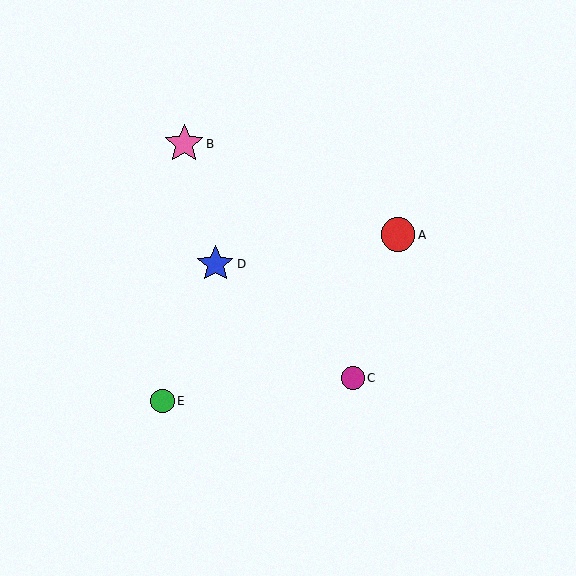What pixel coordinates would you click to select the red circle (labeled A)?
Click at (398, 234) to select the red circle A.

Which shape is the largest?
The pink star (labeled B) is the largest.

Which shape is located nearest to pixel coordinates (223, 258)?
The blue star (labeled D) at (215, 264) is nearest to that location.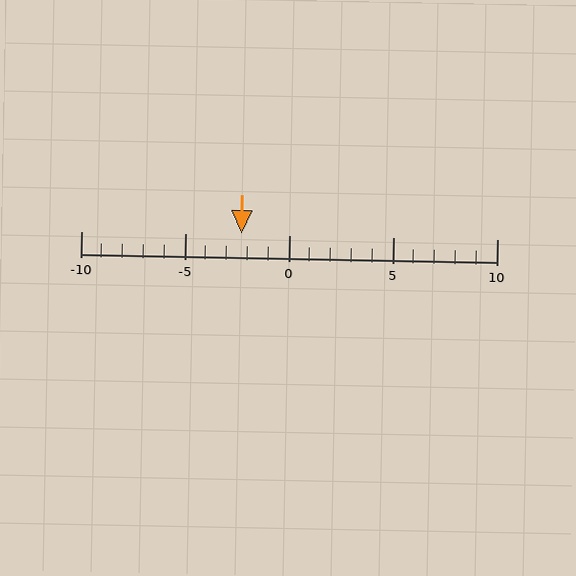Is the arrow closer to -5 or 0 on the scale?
The arrow is closer to 0.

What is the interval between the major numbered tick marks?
The major tick marks are spaced 5 units apart.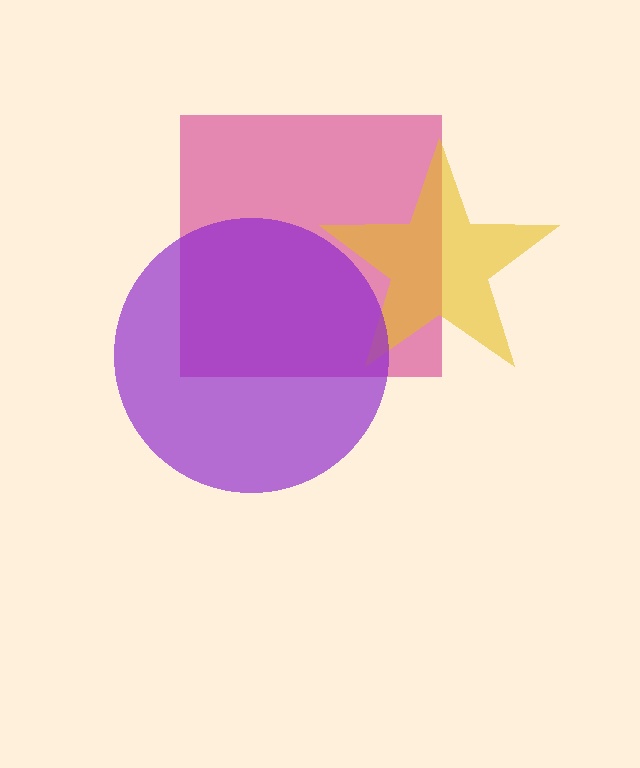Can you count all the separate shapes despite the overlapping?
Yes, there are 3 separate shapes.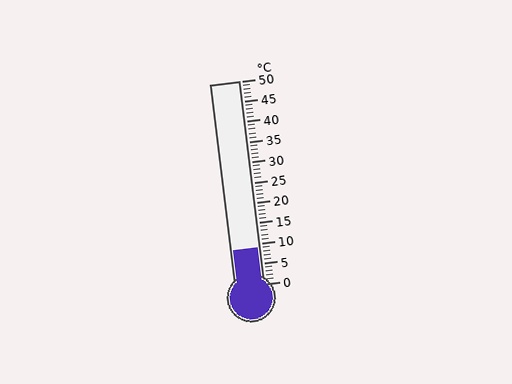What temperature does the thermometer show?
The thermometer shows approximately 9°C.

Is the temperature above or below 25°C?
The temperature is below 25°C.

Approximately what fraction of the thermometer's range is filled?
The thermometer is filled to approximately 20% of its range.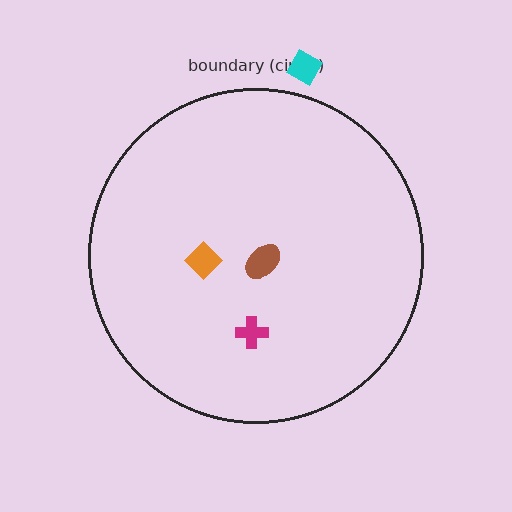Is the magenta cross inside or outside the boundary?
Inside.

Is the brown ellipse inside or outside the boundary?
Inside.